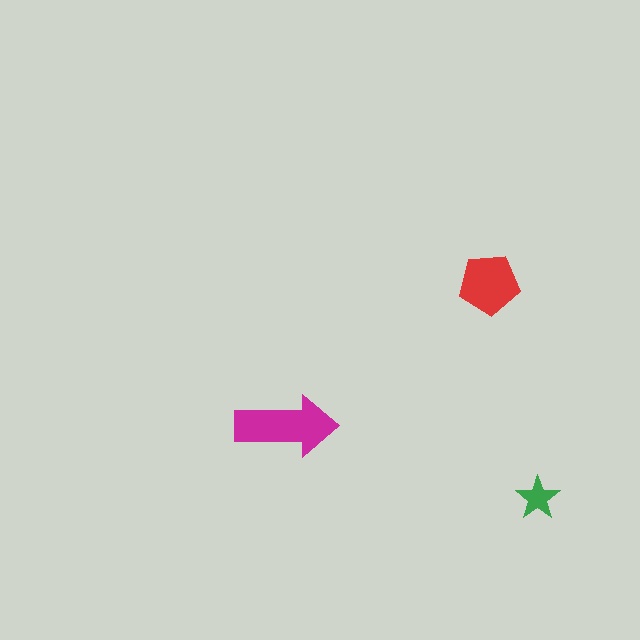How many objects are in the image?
There are 3 objects in the image.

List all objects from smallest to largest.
The green star, the red pentagon, the magenta arrow.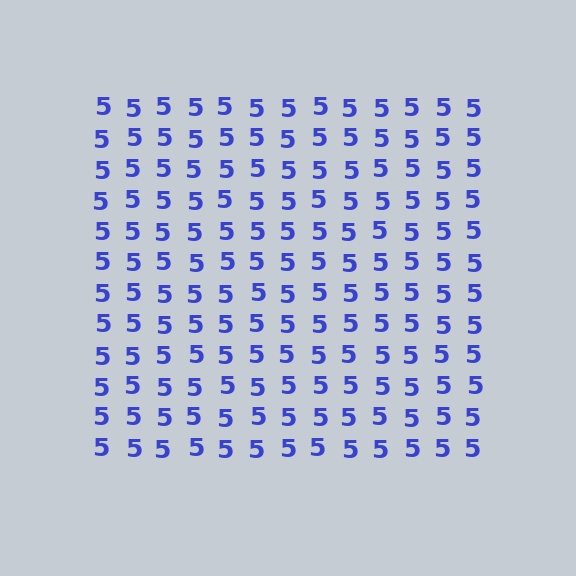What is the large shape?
The large shape is a square.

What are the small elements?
The small elements are digit 5's.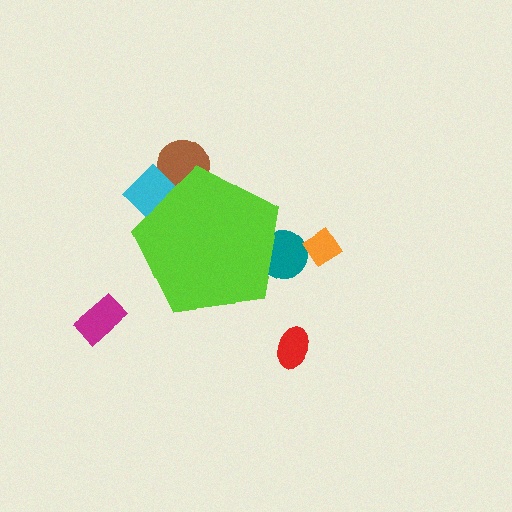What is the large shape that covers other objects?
A lime pentagon.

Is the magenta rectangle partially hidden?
No, the magenta rectangle is fully visible.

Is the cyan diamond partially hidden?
Yes, the cyan diamond is partially hidden behind the lime pentagon.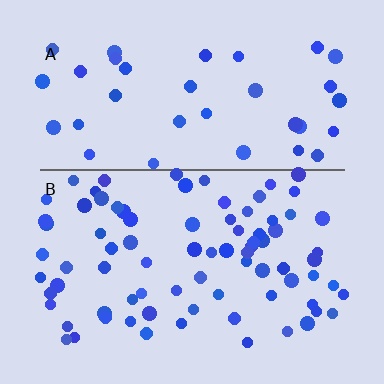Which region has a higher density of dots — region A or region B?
B (the bottom).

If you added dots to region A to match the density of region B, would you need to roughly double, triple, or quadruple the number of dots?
Approximately double.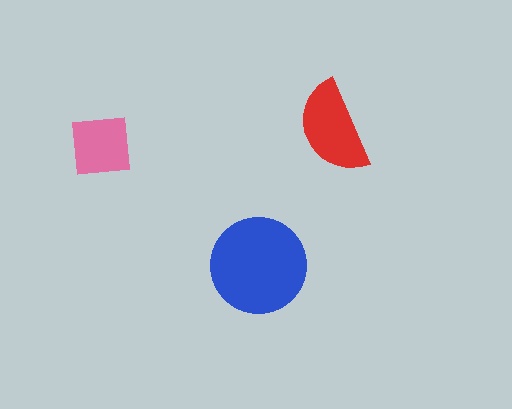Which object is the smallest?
The pink square.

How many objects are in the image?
There are 3 objects in the image.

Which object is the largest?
The blue circle.